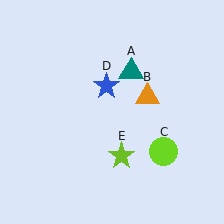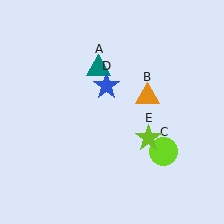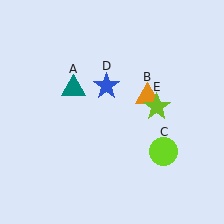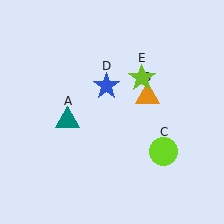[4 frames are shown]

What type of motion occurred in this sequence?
The teal triangle (object A), lime star (object E) rotated counterclockwise around the center of the scene.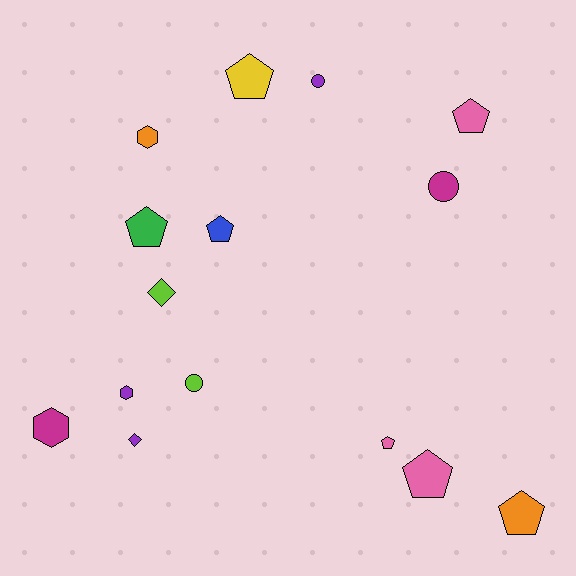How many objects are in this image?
There are 15 objects.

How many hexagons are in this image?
There are 3 hexagons.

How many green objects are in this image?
There is 1 green object.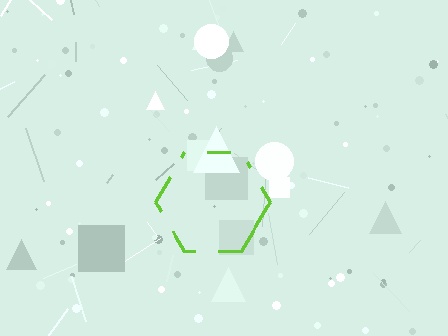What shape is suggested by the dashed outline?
The dashed outline suggests a hexagon.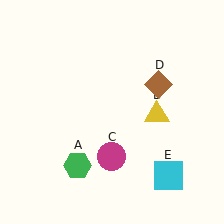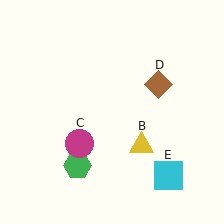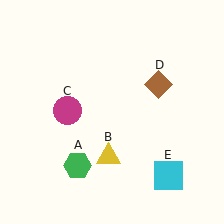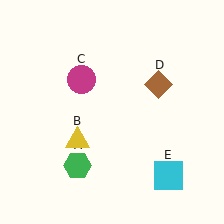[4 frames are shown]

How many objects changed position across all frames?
2 objects changed position: yellow triangle (object B), magenta circle (object C).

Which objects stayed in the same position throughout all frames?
Green hexagon (object A) and brown diamond (object D) and cyan square (object E) remained stationary.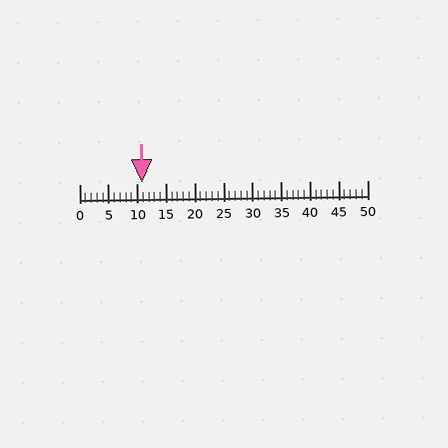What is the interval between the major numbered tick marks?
The major tick marks are spaced 5 units apart.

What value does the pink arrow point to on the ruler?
The pink arrow points to approximately 11.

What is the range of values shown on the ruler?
The ruler shows values from 0 to 50.